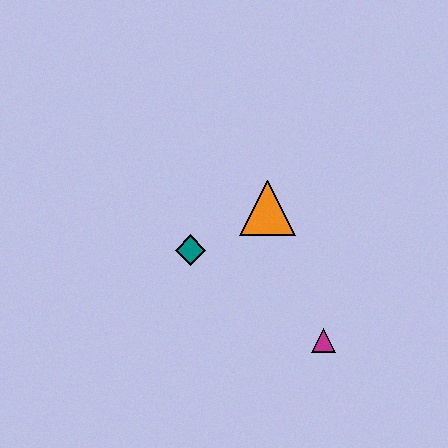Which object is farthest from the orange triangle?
The magenta triangle is farthest from the orange triangle.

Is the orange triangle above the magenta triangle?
Yes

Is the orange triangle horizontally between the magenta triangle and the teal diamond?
Yes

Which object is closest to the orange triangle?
The teal diamond is closest to the orange triangle.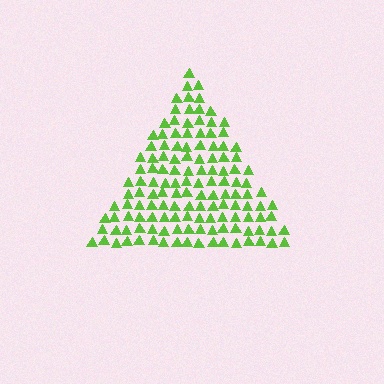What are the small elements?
The small elements are triangles.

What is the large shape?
The large shape is a triangle.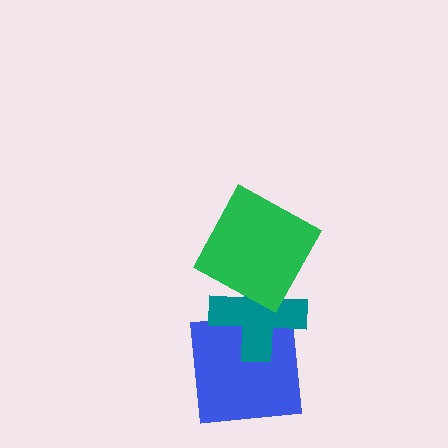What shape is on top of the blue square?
The teal cross is on top of the blue square.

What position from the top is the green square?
The green square is 1st from the top.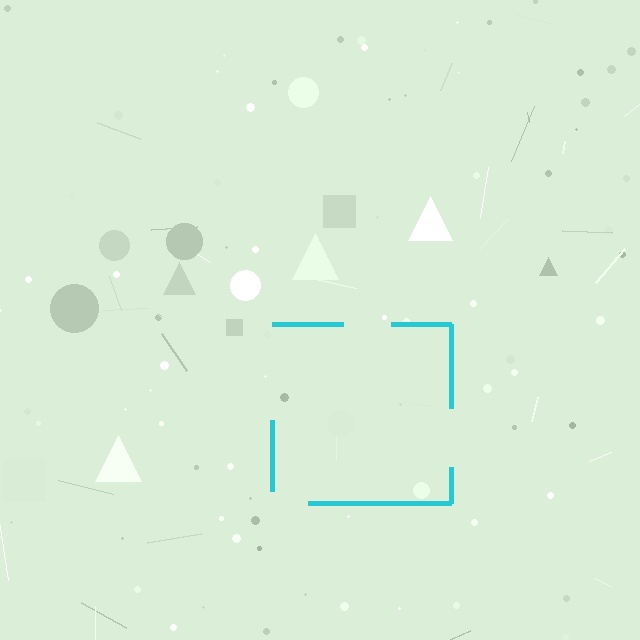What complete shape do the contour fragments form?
The contour fragments form a square.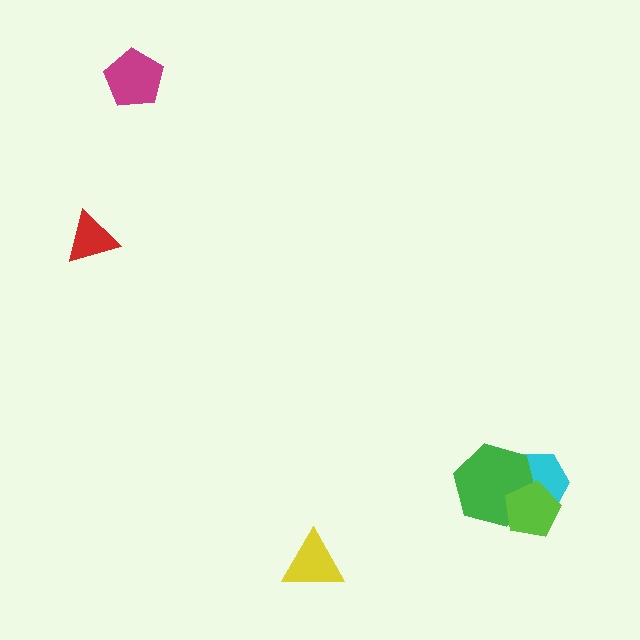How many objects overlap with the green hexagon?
2 objects overlap with the green hexagon.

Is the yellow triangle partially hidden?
No, no other shape covers it.